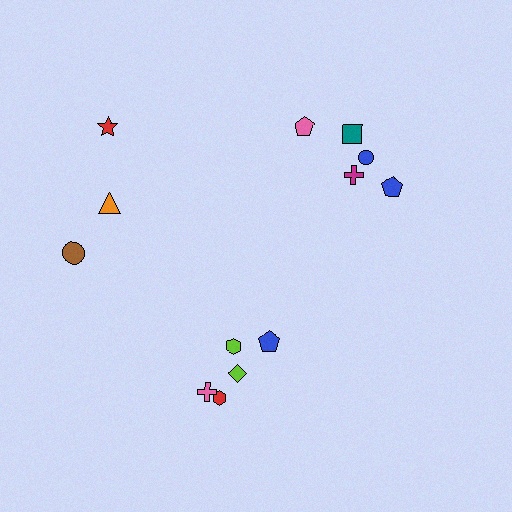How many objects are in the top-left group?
There are 3 objects.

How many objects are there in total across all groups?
There are 13 objects.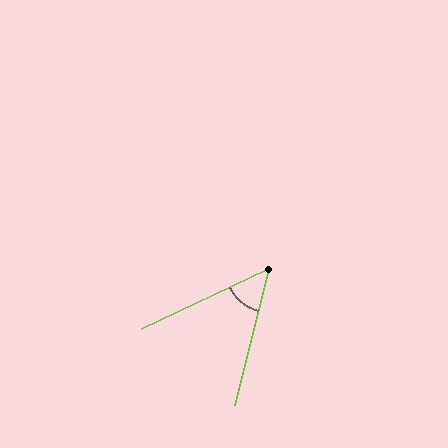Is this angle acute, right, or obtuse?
It is acute.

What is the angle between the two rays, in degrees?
Approximately 51 degrees.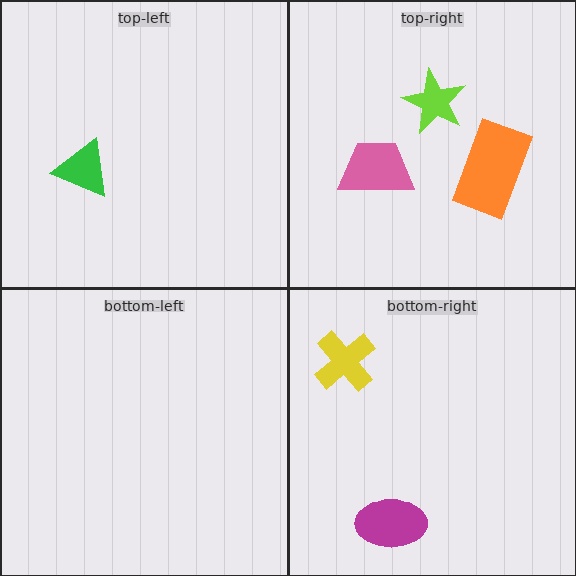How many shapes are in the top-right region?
3.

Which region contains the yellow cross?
The bottom-right region.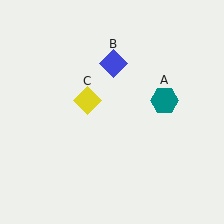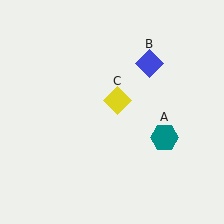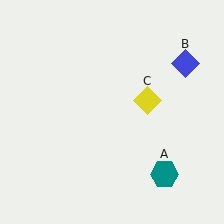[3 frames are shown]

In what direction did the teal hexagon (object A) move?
The teal hexagon (object A) moved down.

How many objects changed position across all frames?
3 objects changed position: teal hexagon (object A), blue diamond (object B), yellow diamond (object C).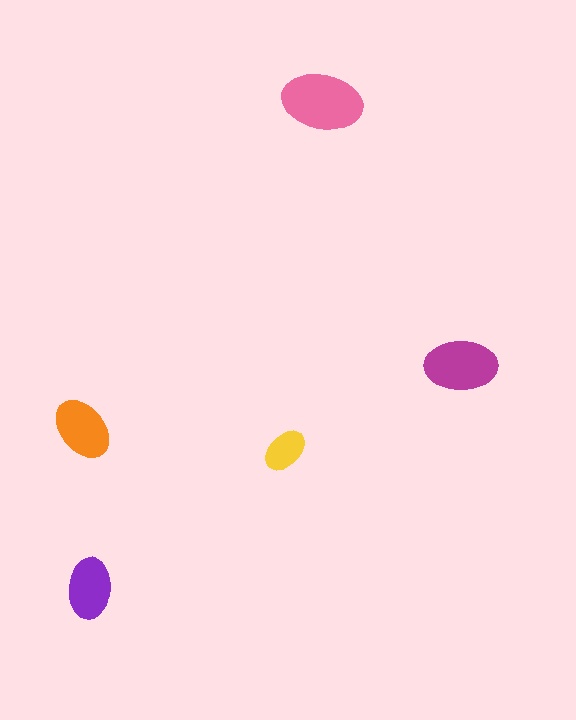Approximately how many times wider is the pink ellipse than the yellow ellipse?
About 2 times wider.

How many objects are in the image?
There are 5 objects in the image.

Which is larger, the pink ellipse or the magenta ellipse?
The pink one.